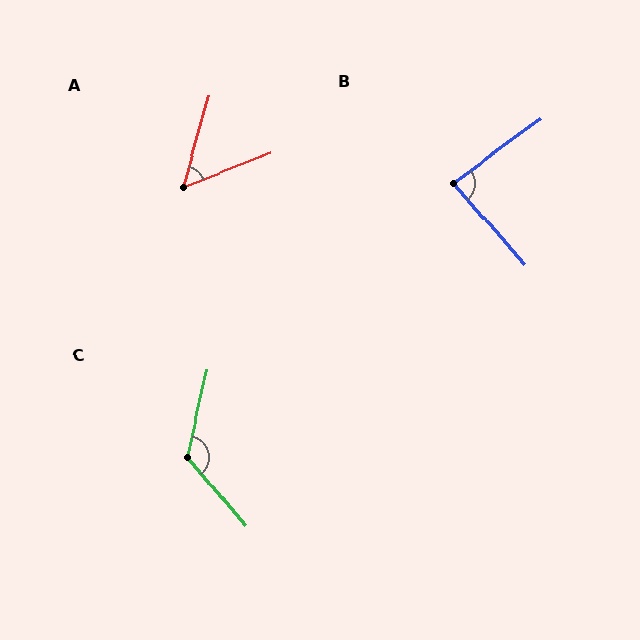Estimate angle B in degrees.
Approximately 85 degrees.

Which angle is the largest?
C, at approximately 127 degrees.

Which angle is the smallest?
A, at approximately 53 degrees.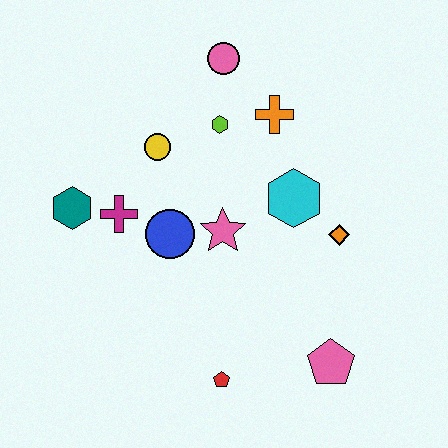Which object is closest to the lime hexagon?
The orange cross is closest to the lime hexagon.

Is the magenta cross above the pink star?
Yes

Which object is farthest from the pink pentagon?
The pink circle is farthest from the pink pentagon.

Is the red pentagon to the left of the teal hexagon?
No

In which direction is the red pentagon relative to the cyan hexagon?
The red pentagon is below the cyan hexagon.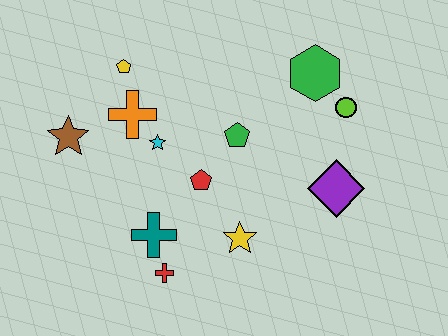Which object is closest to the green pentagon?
The red pentagon is closest to the green pentagon.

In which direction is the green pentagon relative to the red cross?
The green pentagon is above the red cross.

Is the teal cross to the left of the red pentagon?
Yes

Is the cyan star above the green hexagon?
No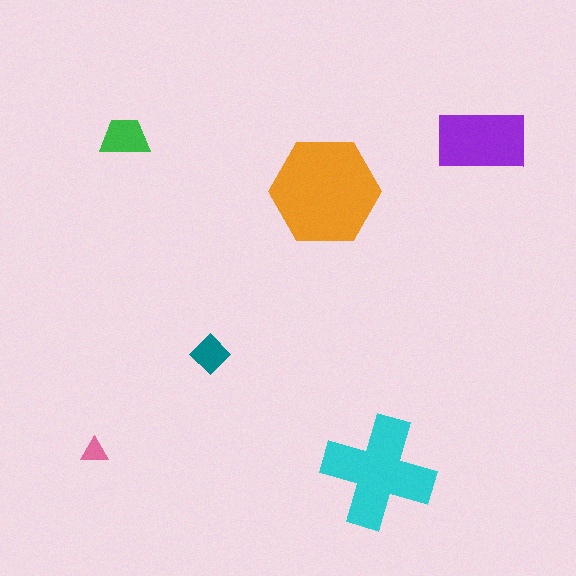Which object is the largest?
The orange hexagon.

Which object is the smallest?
The pink triangle.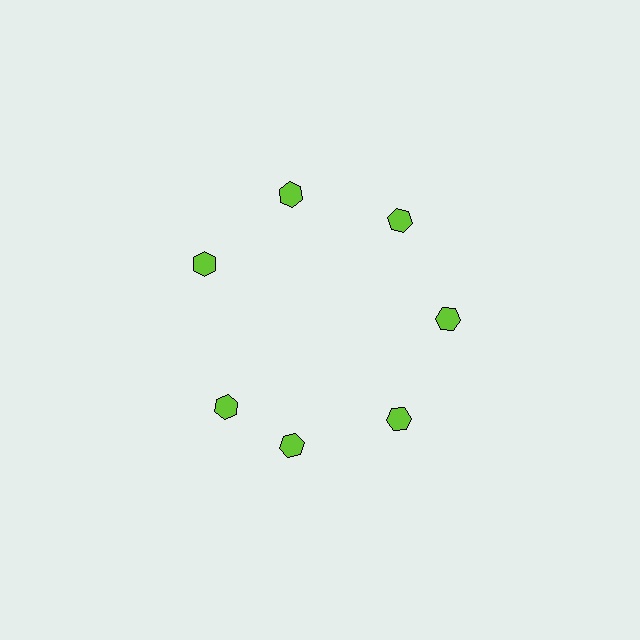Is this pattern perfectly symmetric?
No. The 7 lime hexagons are arranged in a ring, but one element near the 8 o'clock position is rotated out of alignment along the ring, breaking the 7-fold rotational symmetry.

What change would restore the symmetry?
The symmetry would be restored by rotating it back into even spacing with its neighbors so that all 7 hexagons sit at equal angles and equal distance from the center.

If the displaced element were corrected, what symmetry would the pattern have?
It would have 7-fold rotational symmetry — the pattern would map onto itself every 51 degrees.